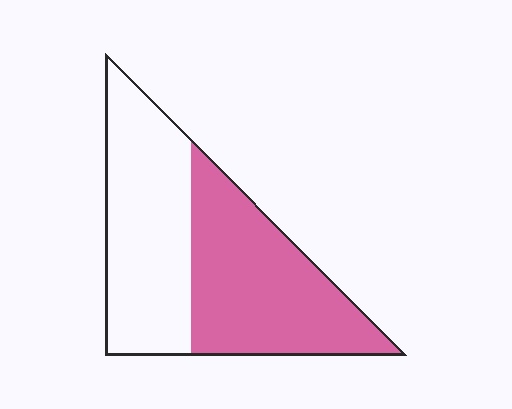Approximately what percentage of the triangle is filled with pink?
Approximately 50%.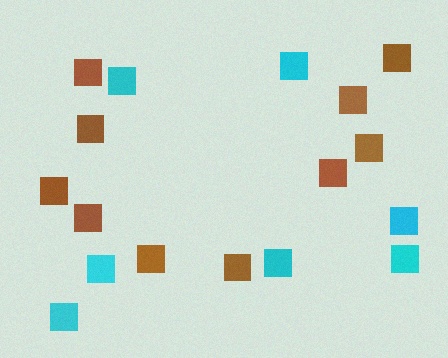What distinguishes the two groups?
There are 2 groups: one group of cyan squares (7) and one group of brown squares (10).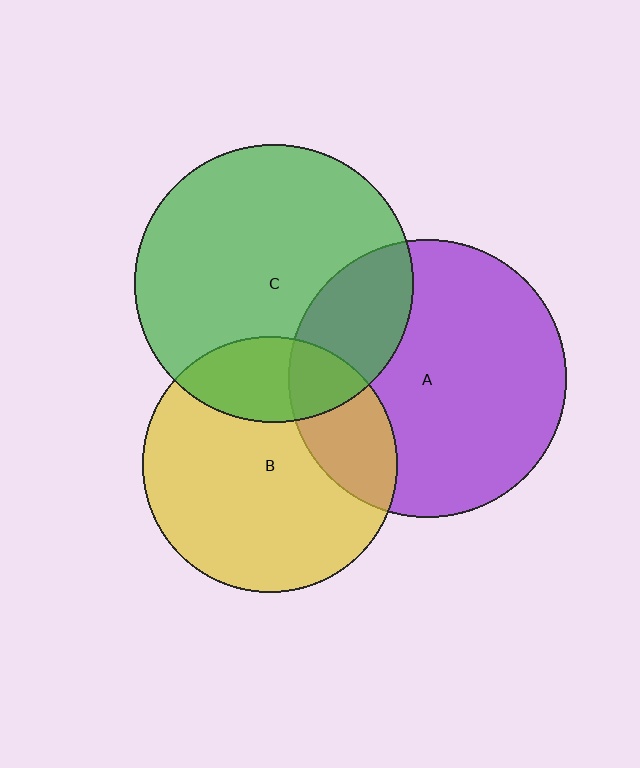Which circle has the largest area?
Circle C (green).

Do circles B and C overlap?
Yes.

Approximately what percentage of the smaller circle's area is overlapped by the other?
Approximately 25%.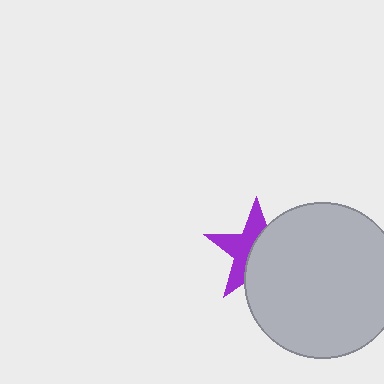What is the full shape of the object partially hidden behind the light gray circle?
The partially hidden object is a purple star.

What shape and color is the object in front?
The object in front is a light gray circle.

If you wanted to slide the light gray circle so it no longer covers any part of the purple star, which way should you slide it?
Slide it right — that is the most direct way to separate the two shapes.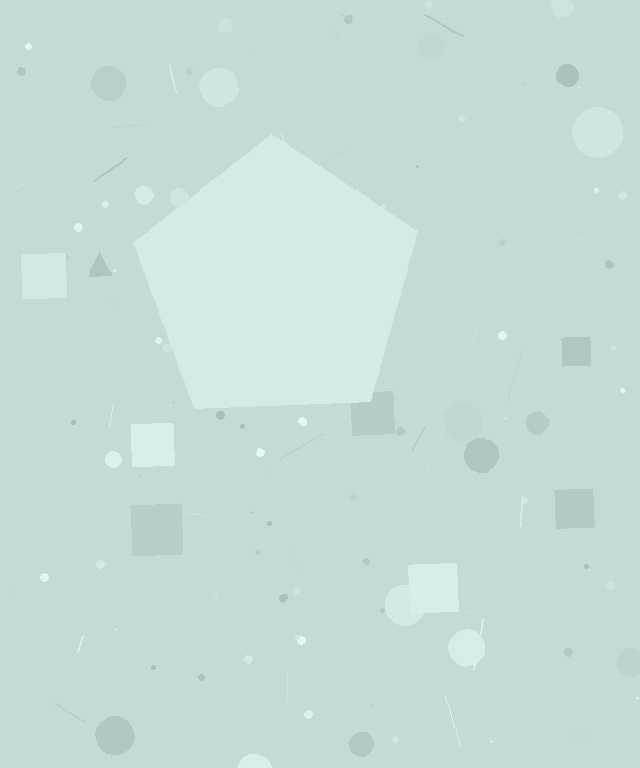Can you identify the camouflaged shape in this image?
The camouflaged shape is a pentagon.